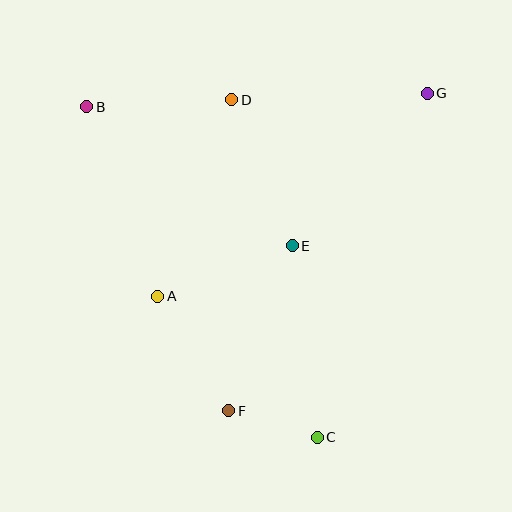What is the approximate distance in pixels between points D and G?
The distance between D and G is approximately 195 pixels.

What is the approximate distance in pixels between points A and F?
The distance between A and F is approximately 135 pixels.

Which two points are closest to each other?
Points C and F are closest to each other.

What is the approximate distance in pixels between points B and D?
The distance between B and D is approximately 145 pixels.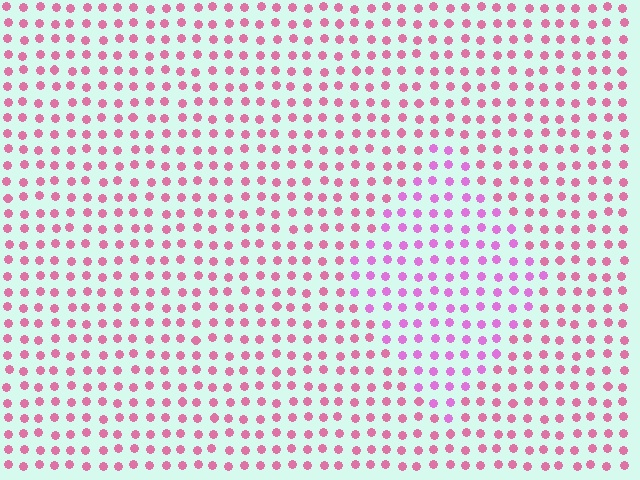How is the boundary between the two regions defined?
The boundary is defined purely by a slight shift in hue (about 31 degrees). Spacing, size, and orientation are identical on both sides.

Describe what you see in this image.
The image is filled with small pink elements in a uniform arrangement. A diamond-shaped region is visible where the elements are tinted to a slightly different hue, forming a subtle color boundary.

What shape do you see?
I see a diamond.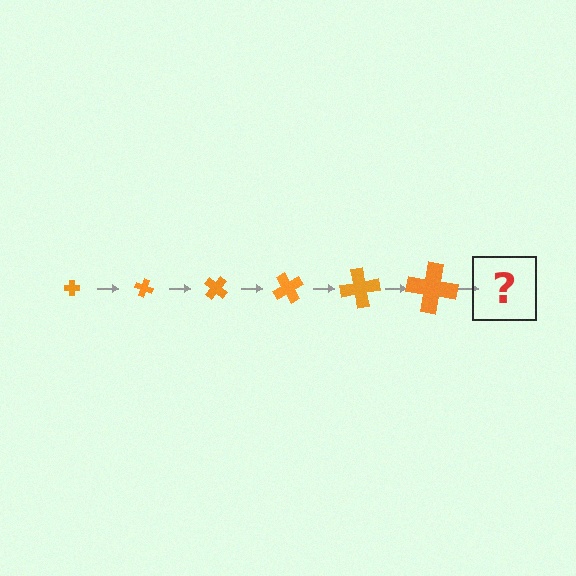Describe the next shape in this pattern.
It should be a cross, larger than the previous one and rotated 120 degrees from the start.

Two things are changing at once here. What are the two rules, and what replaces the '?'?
The two rules are that the cross grows larger each step and it rotates 20 degrees each step. The '?' should be a cross, larger than the previous one and rotated 120 degrees from the start.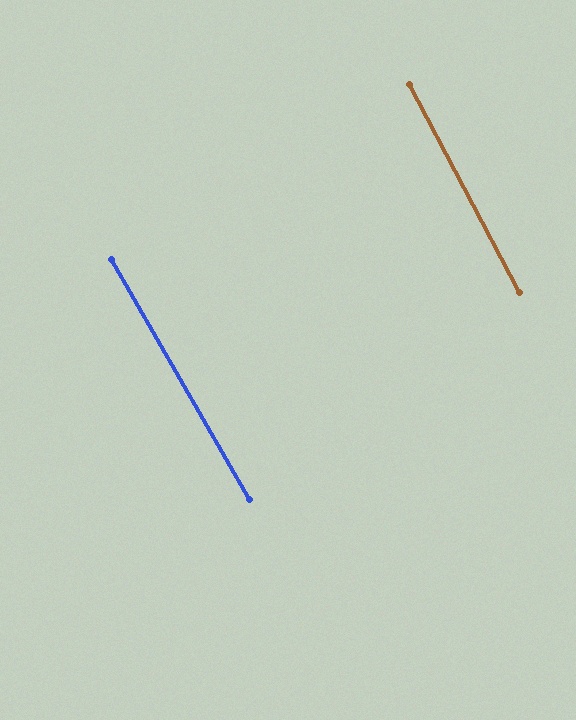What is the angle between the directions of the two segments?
Approximately 2 degrees.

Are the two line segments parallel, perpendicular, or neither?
Parallel — their directions differ by only 1.9°.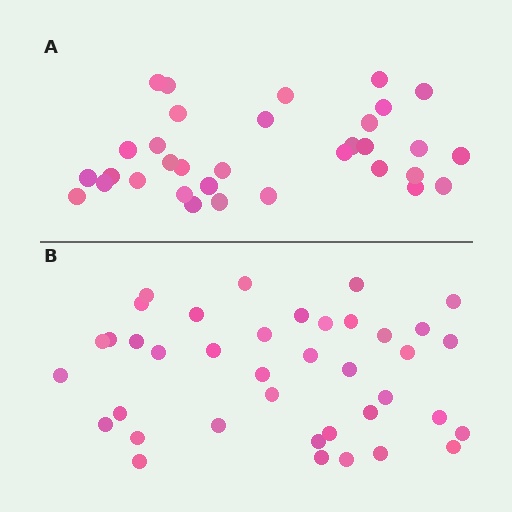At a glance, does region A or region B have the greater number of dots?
Region B (the bottom region) has more dots.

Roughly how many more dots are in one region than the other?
Region B has about 6 more dots than region A.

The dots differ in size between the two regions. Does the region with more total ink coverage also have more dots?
No. Region A has more total ink coverage because its dots are larger, but region B actually contains more individual dots. Total area can be misleading — the number of items is what matters here.